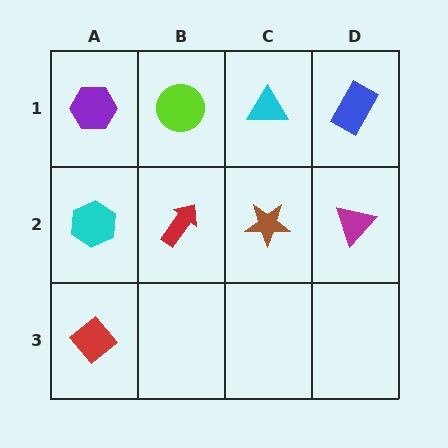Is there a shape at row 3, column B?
No, that cell is empty.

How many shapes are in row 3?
1 shape.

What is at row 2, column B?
A red arrow.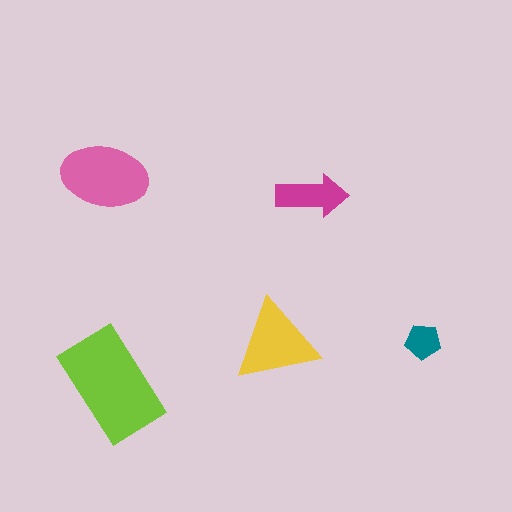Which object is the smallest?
The teal pentagon.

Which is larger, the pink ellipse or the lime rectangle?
The lime rectangle.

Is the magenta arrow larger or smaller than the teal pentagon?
Larger.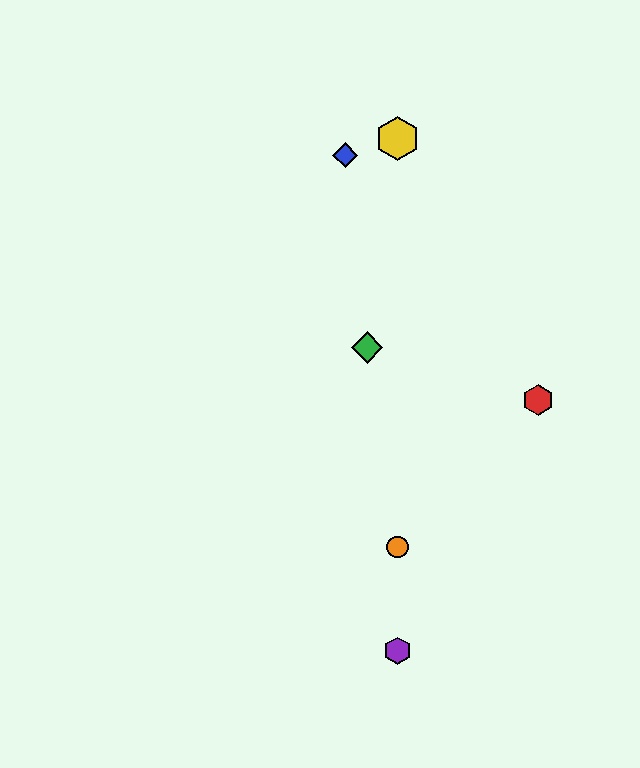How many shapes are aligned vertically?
3 shapes (the yellow hexagon, the purple hexagon, the orange circle) are aligned vertically.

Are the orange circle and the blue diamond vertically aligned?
No, the orange circle is at x≈397 and the blue diamond is at x≈345.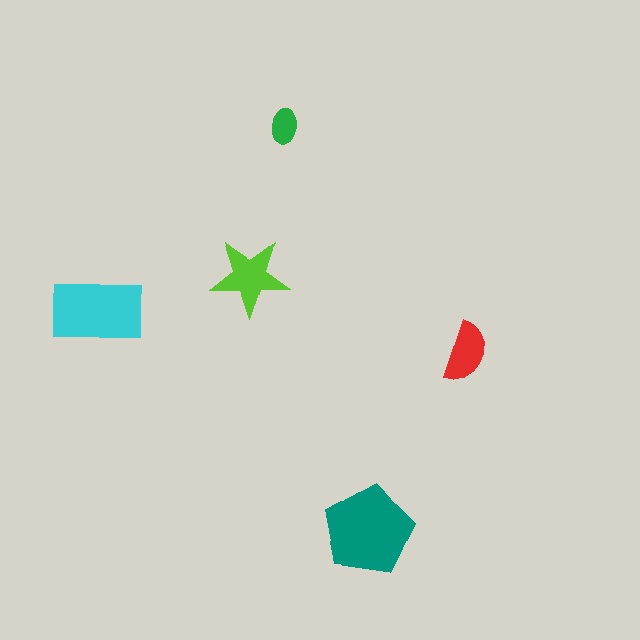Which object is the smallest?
The green ellipse.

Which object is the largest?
The teal pentagon.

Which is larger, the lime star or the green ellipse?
The lime star.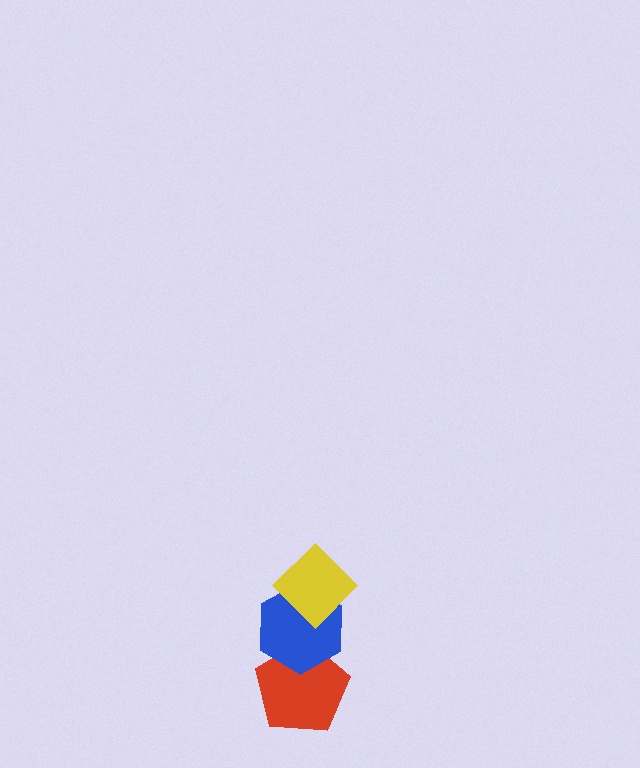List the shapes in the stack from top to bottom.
From top to bottom: the yellow diamond, the blue hexagon, the red pentagon.